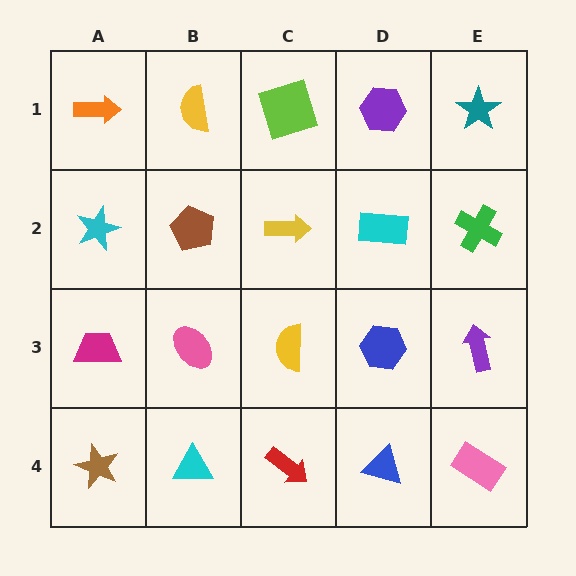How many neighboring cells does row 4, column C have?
3.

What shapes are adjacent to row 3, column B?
A brown pentagon (row 2, column B), a cyan triangle (row 4, column B), a magenta trapezoid (row 3, column A), a yellow semicircle (row 3, column C).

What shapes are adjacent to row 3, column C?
A yellow arrow (row 2, column C), a red arrow (row 4, column C), a pink ellipse (row 3, column B), a blue hexagon (row 3, column D).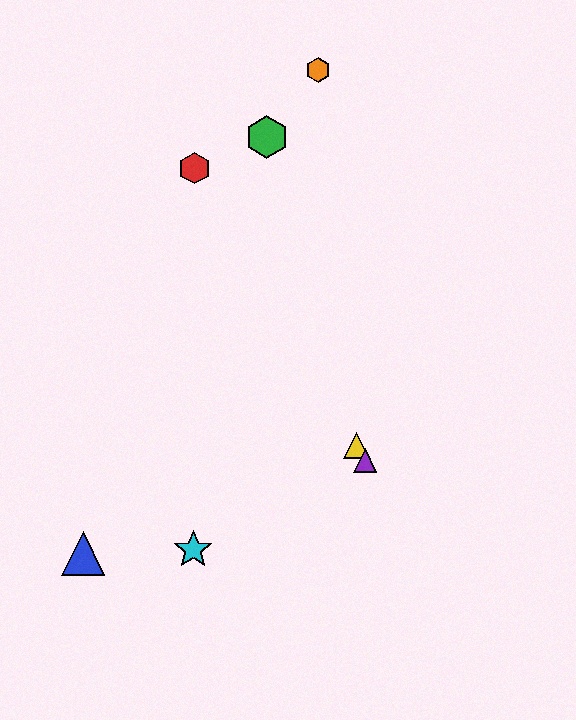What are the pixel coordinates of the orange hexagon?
The orange hexagon is at (318, 70).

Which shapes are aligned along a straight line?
The red hexagon, the yellow triangle, the purple triangle are aligned along a straight line.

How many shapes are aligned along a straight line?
3 shapes (the red hexagon, the yellow triangle, the purple triangle) are aligned along a straight line.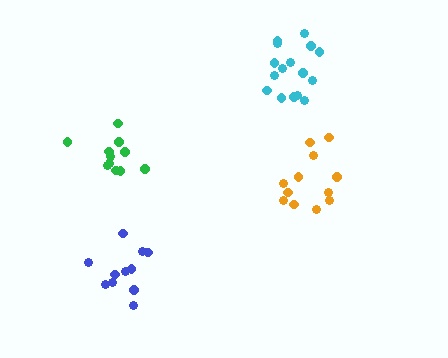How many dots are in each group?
Group 1: 11 dots, Group 2: 12 dots, Group 3: 11 dots, Group 4: 16 dots (50 total).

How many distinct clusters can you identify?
There are 4 distinct clusters.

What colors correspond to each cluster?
The clusters are colored: blue, orange, green, cyan.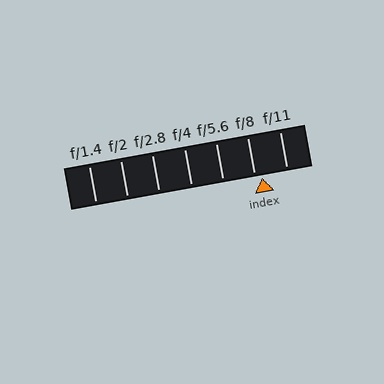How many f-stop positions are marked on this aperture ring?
There are 7 f-stop positions marked.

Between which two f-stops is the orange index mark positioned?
The index mark is between f/8 and f/11.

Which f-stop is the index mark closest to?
The index mark is closest to f/8.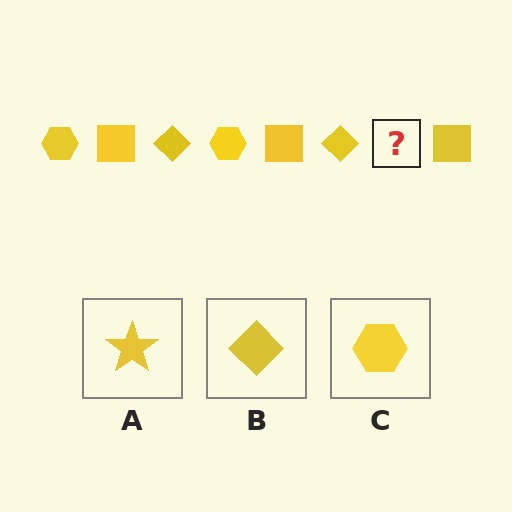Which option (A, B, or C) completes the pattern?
C.